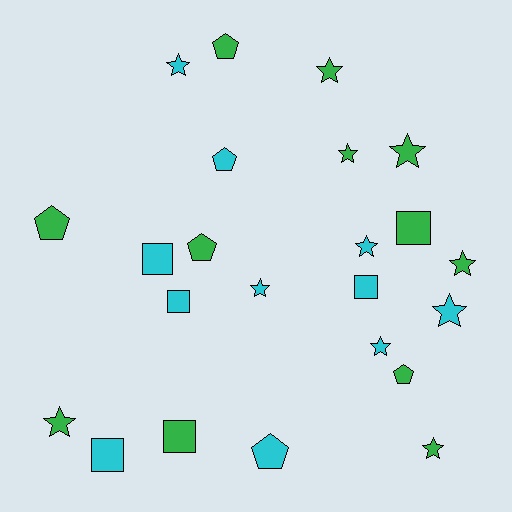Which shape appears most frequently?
Star, with 11 objects.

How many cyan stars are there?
There are 5 cyan stars.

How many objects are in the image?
There are 23 objects.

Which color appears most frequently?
Green, with 12 objects.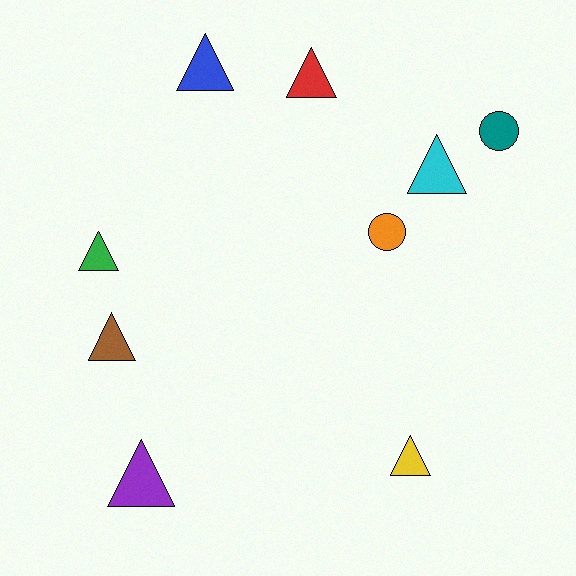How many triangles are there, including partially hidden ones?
There are 7 triangles.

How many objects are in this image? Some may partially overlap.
There are 9 objects.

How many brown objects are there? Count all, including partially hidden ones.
There is 1 brown object.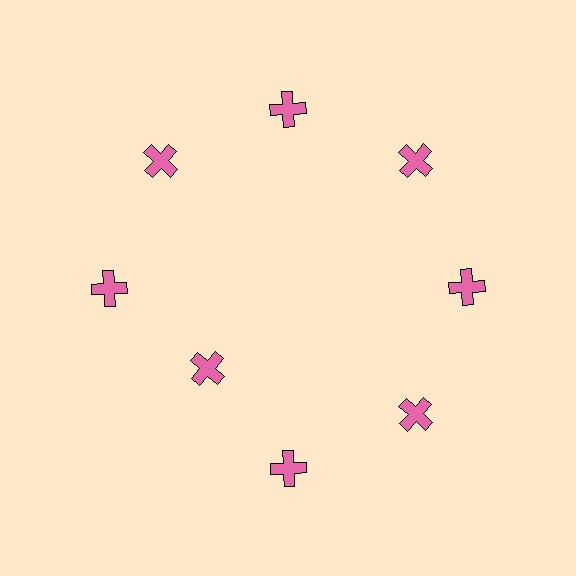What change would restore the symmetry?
The symmetry would be restored by moving it outward, back onto the ring so that all 8 crosses sit at equal angles and equal distance from the center.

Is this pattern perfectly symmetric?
No. The 8 pink crosses are arranged in a ring, but one element near the 8 o'clock position is pulled inward toward the center, breaking the 8-fold rotational symmetry.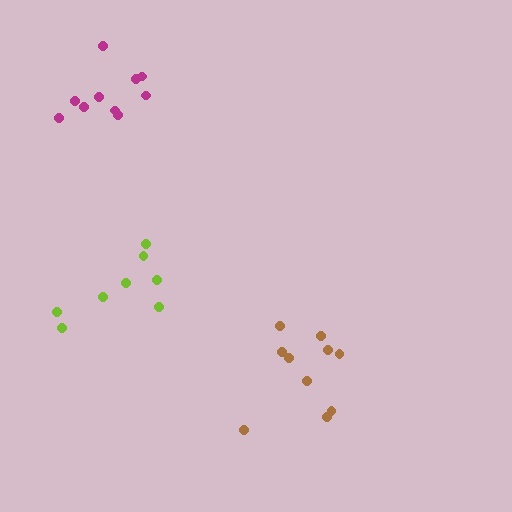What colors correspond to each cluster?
The clusters are colored: magenta, brown, lime.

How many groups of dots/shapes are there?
There are 3 groups.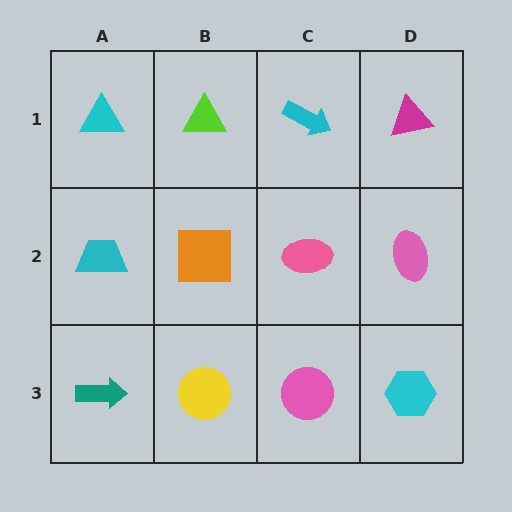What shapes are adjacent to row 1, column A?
A cyan trapezoid (row 2, column A), a lime triangle (row 1, column B).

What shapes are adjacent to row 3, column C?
A pink ellipse (row 2, column C), a yellow circle (row 3, column B), a cyan hexagon (row 3, column D).